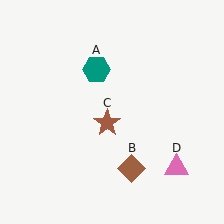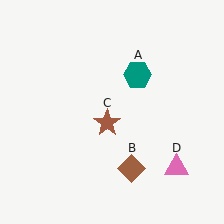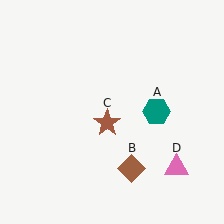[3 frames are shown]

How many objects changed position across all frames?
1 object changed position: teal hexagon (object A).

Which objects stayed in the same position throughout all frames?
Brown diamond (object B) and brown star (object C) and pink triangle (object D) remained stationary.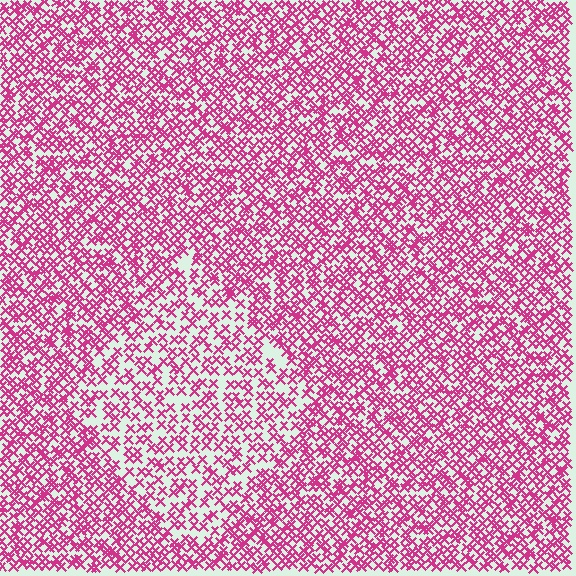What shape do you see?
I see a diamond.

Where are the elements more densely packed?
The elements are more densely packed outside the diamond boundary.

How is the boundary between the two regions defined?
The boundary is defined by a change in element density (approximately 1.7x ratio). All elements are the same color, size, and shape.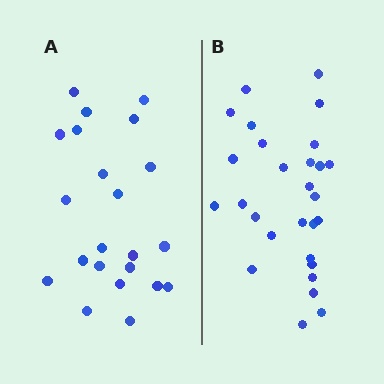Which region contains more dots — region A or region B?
Region B (the right region) has more dots.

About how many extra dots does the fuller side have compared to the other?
Region B has about 6 more dots than region A.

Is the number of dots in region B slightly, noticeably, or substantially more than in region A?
Region B has noticeably more, but not dramatically so. The ratio is roughly 1.3 to 1.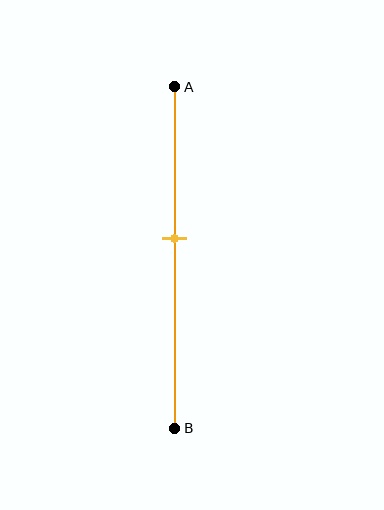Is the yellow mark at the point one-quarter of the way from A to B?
No, the mark is at about 45% from A, not at the 25% one-quarter point.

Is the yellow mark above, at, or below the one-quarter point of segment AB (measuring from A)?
The yellow mark is below the one-quarter point of segment AB.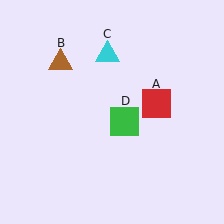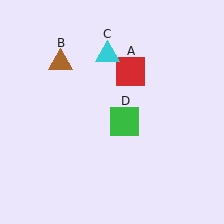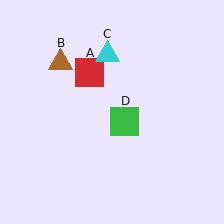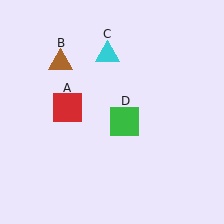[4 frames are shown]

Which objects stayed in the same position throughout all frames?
Brown triangle (object B) and cyan triangle (object C) and green square (object D) remained stationary.